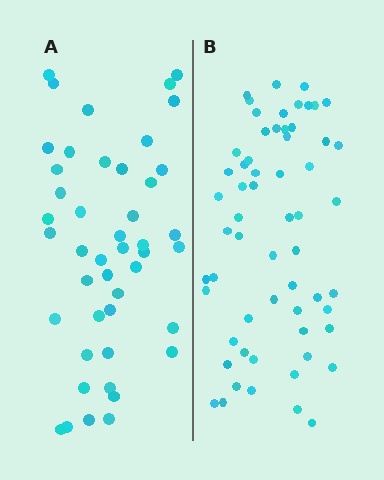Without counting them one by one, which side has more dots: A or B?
Region B (the right region) has more dots.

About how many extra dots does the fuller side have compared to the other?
Region B has approximately 15 more dots than region A.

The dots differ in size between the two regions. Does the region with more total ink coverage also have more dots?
No. Region A has more total ink coverage because its dots are larger, but region B actually contains more individual dots. Total area can be misleading — the number of items is what matters here.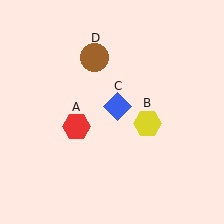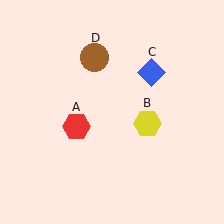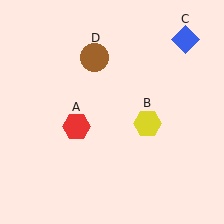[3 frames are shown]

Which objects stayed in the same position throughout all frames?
Red hexagon (object A) and yellow hexagon (object B) and brown circle (object D) remained stationary.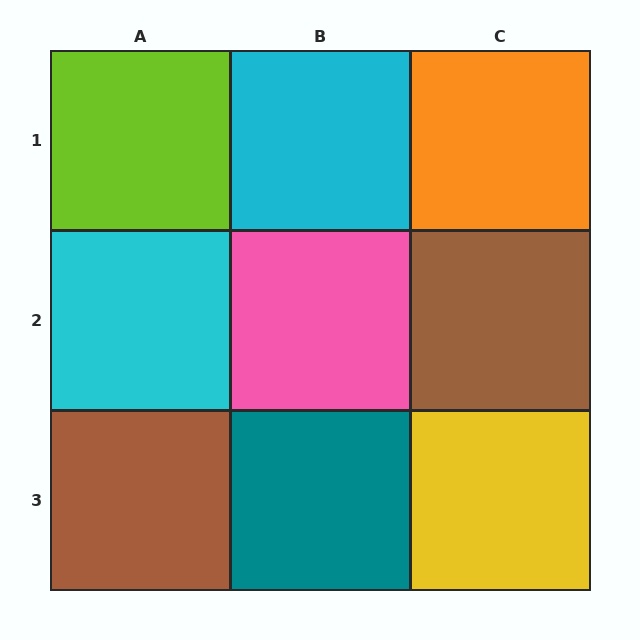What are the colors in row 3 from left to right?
Brown, teal, yellow.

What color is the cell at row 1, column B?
Cyan.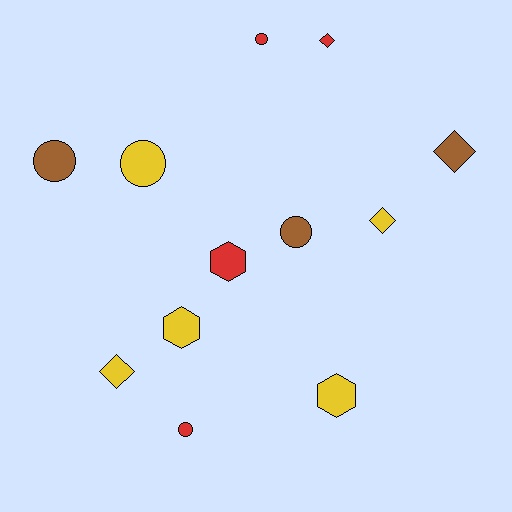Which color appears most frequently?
Yellow, with 5 objects.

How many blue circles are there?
There are no blue circles.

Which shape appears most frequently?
Circle, with 5 objects.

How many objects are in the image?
There are 12 objects.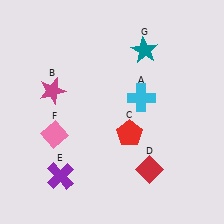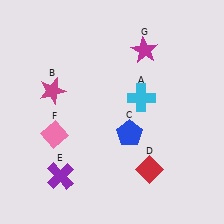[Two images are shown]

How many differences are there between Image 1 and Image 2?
There are 2 differences between the two images.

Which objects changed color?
C changed from red to blue. G changed from teal to magenta.